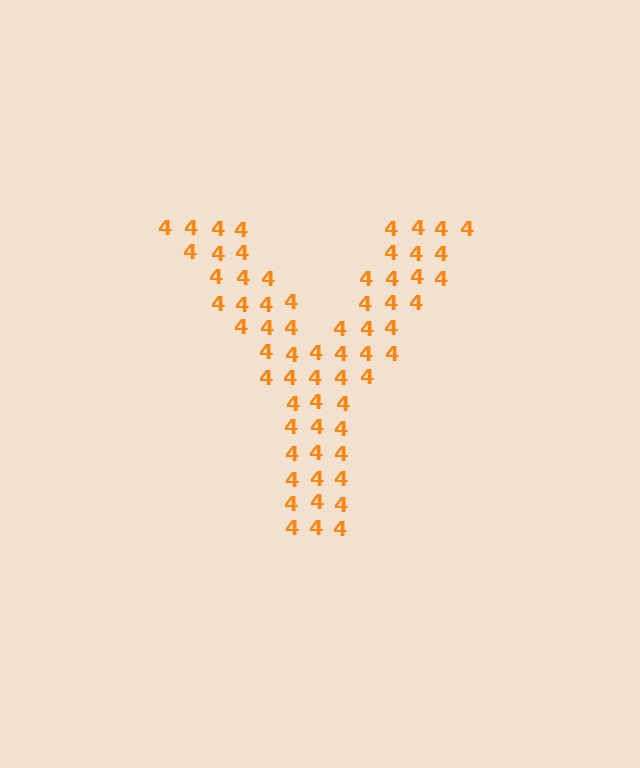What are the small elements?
The small elements are digit 4's.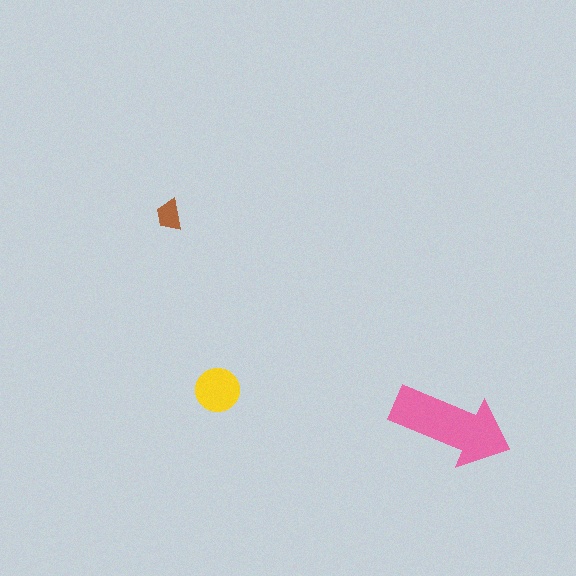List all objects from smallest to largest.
The brown trapezoid, the yellow circle, the pink arrow.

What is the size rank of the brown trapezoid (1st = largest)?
3rd.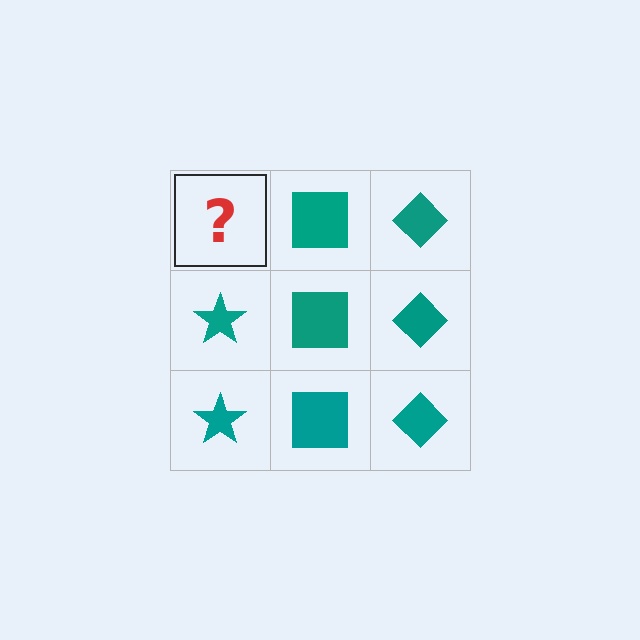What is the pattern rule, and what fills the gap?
The rule is that each column has a consistent shape. The gap should be filled with a teal star.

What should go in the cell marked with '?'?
The missing cell should contain a teal star.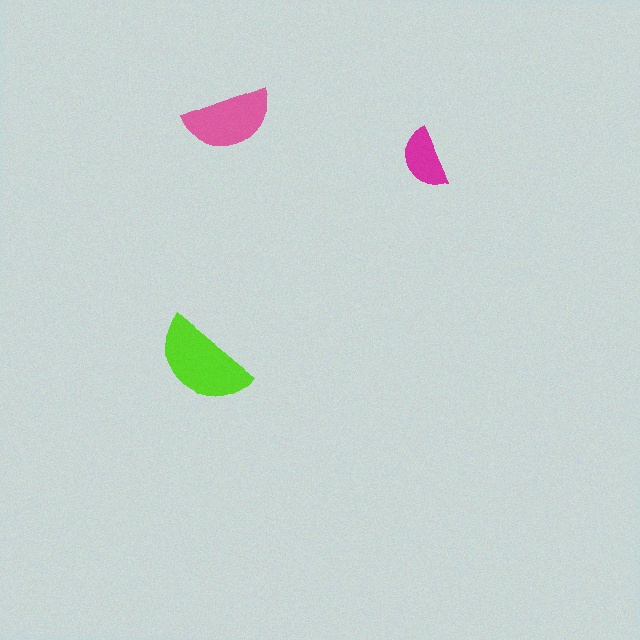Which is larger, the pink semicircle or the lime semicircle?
The lime one.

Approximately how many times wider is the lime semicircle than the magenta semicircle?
About 1.5 times wider.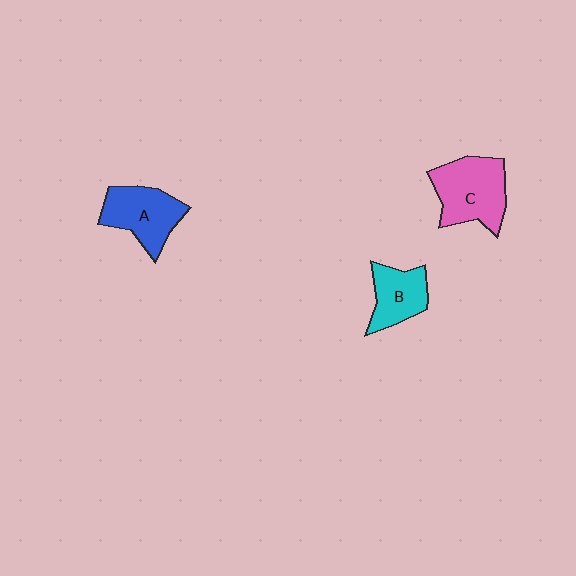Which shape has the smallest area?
Shape B (cyan).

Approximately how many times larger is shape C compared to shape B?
Approximately 1.5 times.